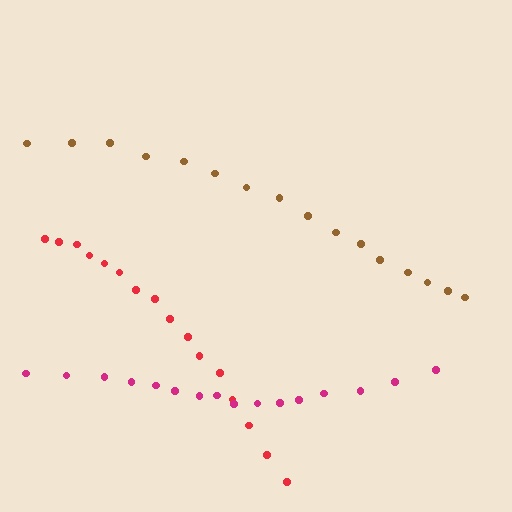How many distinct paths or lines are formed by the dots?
There are 3 distinct paths.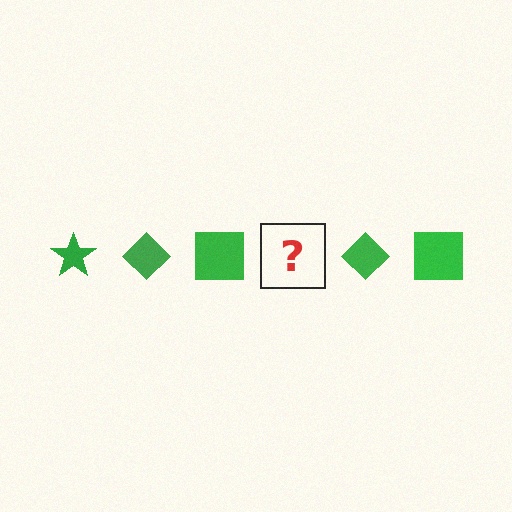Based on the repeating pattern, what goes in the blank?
The blank should be a green star.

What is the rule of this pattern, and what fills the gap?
The rule is that the pattern cycles through star, diamond, square shapes in green. The gap should be filled with a green star.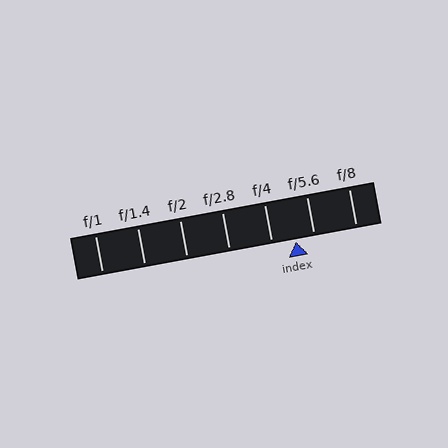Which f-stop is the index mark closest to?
The index mark is closest to f/5.6.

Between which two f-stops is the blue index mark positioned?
The index mark is between f/4 and f/5.6.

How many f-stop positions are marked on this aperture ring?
There are 7 f-stop positions marked.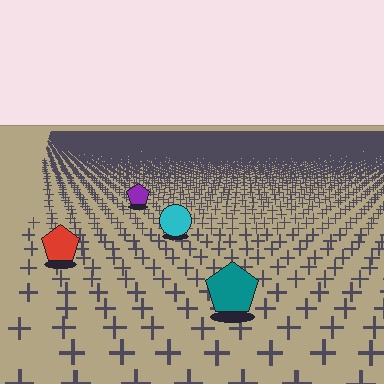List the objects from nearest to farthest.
From nearest to farthest: the teal pentagon, the red pentagon, the cyan circle, the purple pentagon.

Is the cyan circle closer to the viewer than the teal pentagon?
No. The teal pentagon is closer — you can tell from the texture gradient: the ground texture is coarser near it.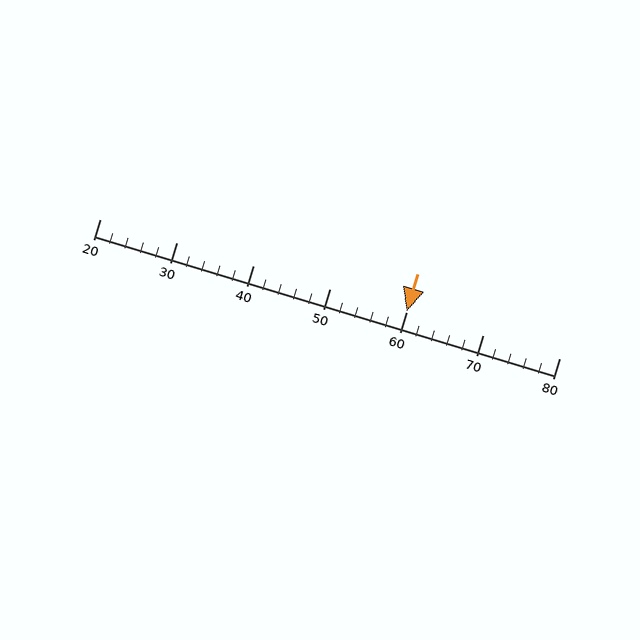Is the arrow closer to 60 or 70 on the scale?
The arrow is closer to 60.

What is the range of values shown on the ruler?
The ruler shows values from 20 to 80.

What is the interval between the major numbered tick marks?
The major tick marks are spaced 10 units apart.